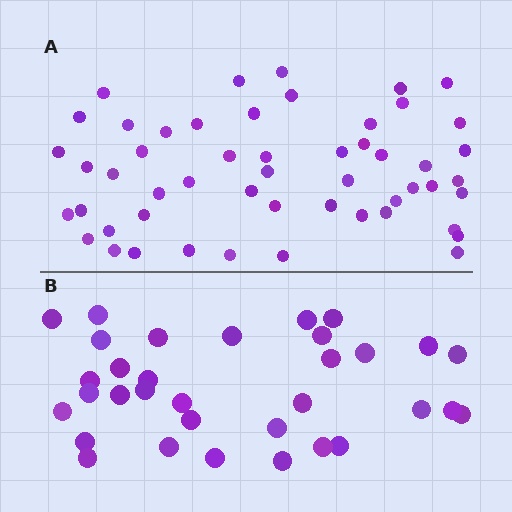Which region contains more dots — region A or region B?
Region A (the top region) has more dots.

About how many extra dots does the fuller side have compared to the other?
Region A has approximately 20 more dots than region B.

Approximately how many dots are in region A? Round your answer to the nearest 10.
About 50 dots. (The exact count is 52, which rounds to 50.)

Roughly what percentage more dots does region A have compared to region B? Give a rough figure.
About 60% more.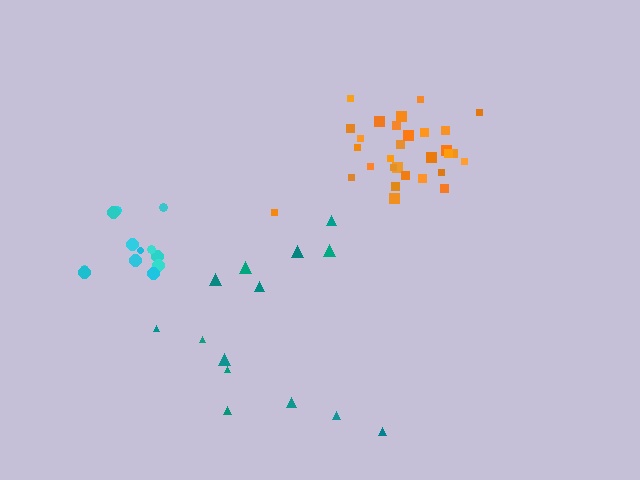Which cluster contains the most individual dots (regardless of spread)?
Orange (30).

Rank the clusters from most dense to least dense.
orange, cyan, teal.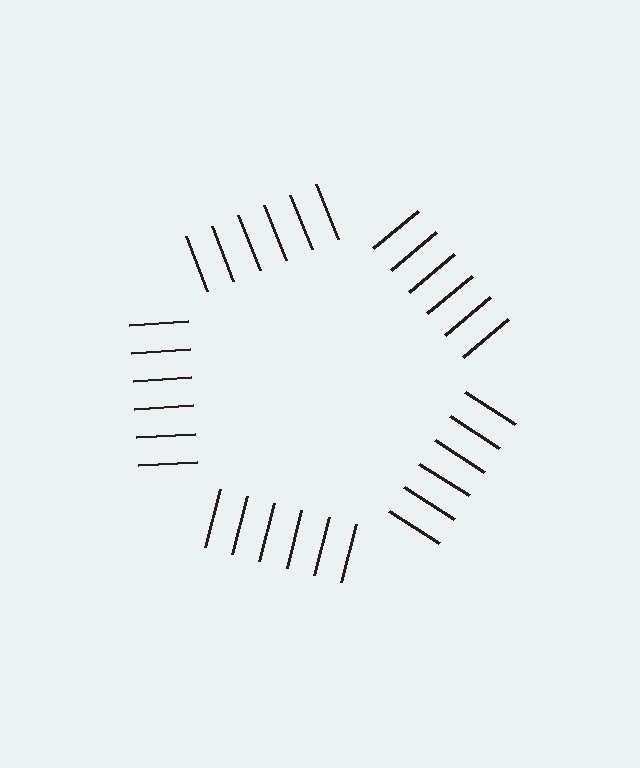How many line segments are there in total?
30 — 6 along each of the 5 edges.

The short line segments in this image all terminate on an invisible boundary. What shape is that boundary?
An illusory pentagon — the line segments terminate on its edges but no continuous stroke is drawn.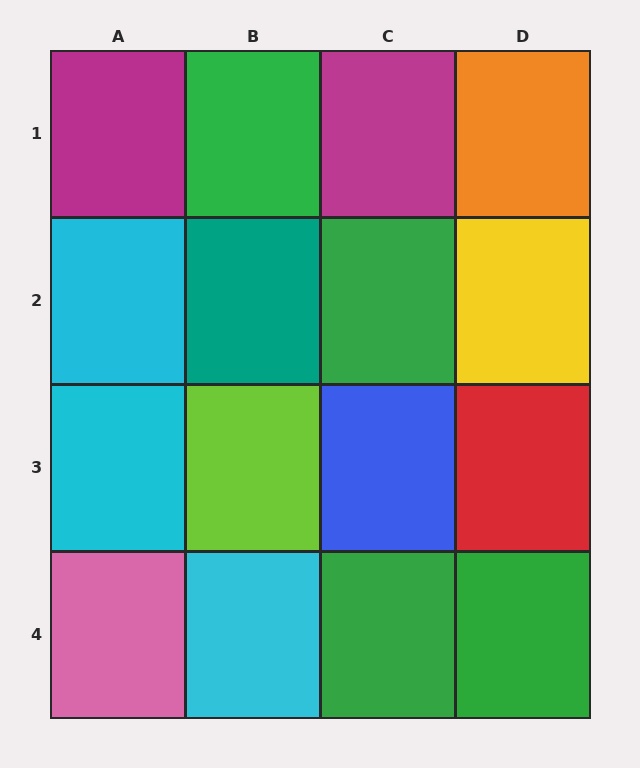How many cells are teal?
1 cell is teal.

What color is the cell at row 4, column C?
Green.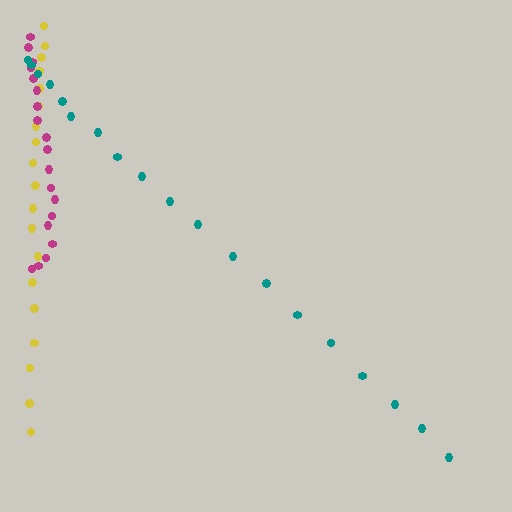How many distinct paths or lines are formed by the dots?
There are 3 distinct paths.